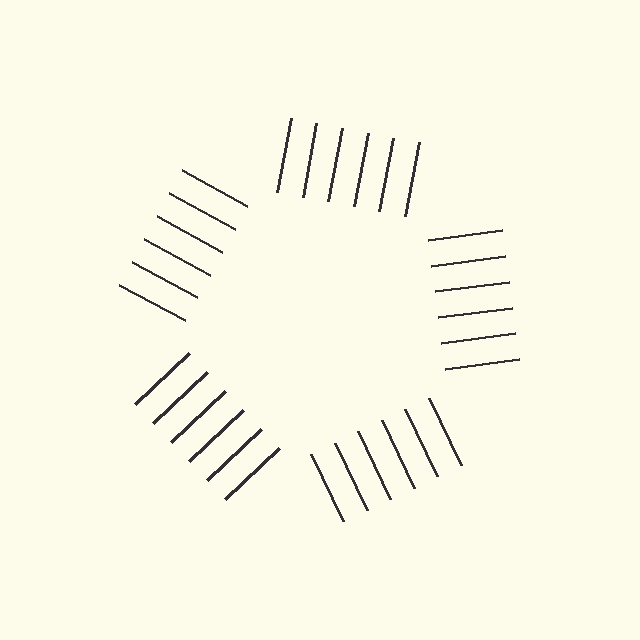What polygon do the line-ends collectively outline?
An illusory pentagon — the line segments terminate on its edges but no continuous stroke is drawn.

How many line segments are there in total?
30 — 6 along each of the 5 edges.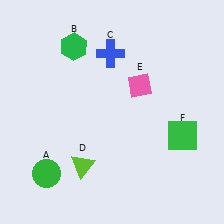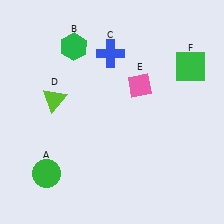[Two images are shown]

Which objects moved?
The objects that moved are: the lime triangle (D), the green square (F).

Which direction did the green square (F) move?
The green square (F) moved up.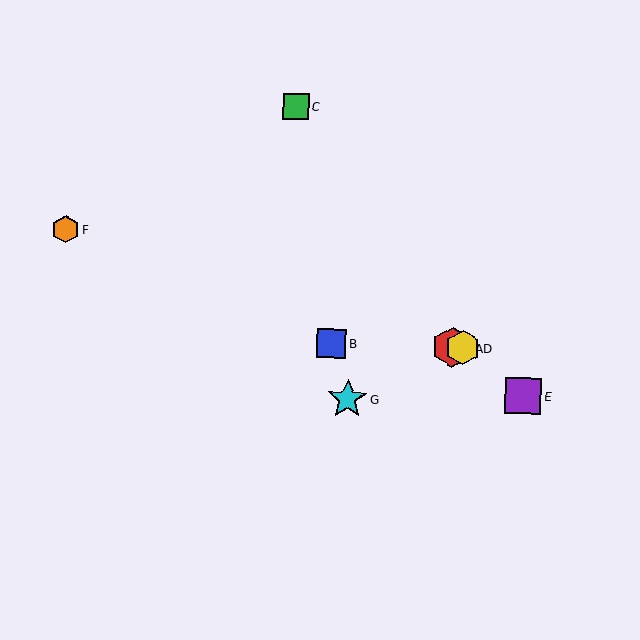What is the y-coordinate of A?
Object A is at y≈347.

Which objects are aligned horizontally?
Objects A, B, D are aligned horizontally.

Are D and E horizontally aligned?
No, D is at y≈348 and E is at y≈396.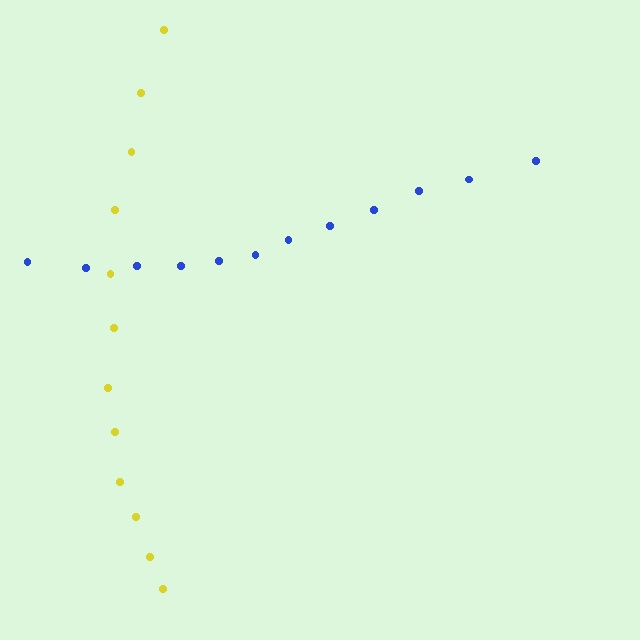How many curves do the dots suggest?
There are 2 distinct paths.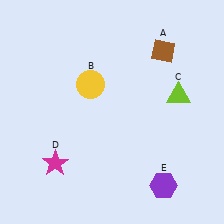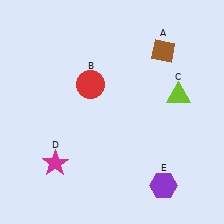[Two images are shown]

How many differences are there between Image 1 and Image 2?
There is 1 difference between the two images.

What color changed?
The circle (B) changed from yellow in Image 1 to red in Image 2.